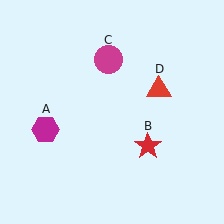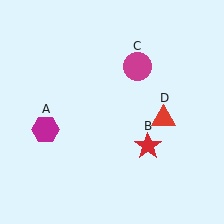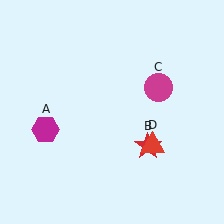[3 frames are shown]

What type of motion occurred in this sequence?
The magenta circle (object C), red triangle (object D) rotated clockwise around the center of the scene.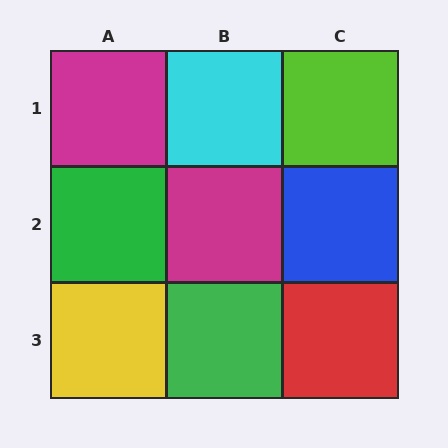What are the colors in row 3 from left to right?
Yellow, green, red.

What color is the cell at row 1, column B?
Cyan.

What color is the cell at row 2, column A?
Green.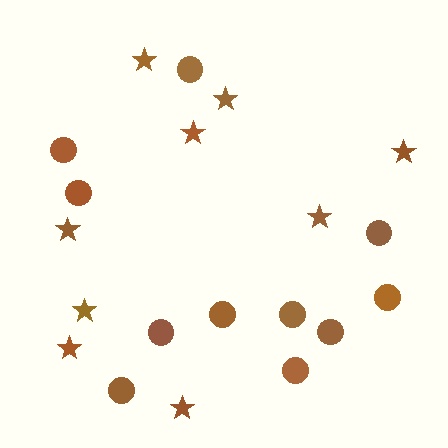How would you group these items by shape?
There are 2 groups: one group of stars (9) and one group of circles (11).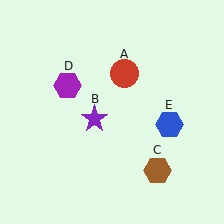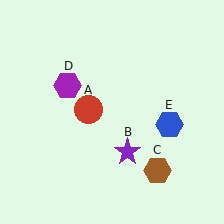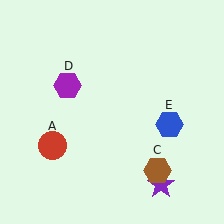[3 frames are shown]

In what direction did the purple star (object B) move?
The purple star (object B) moved down and to the right.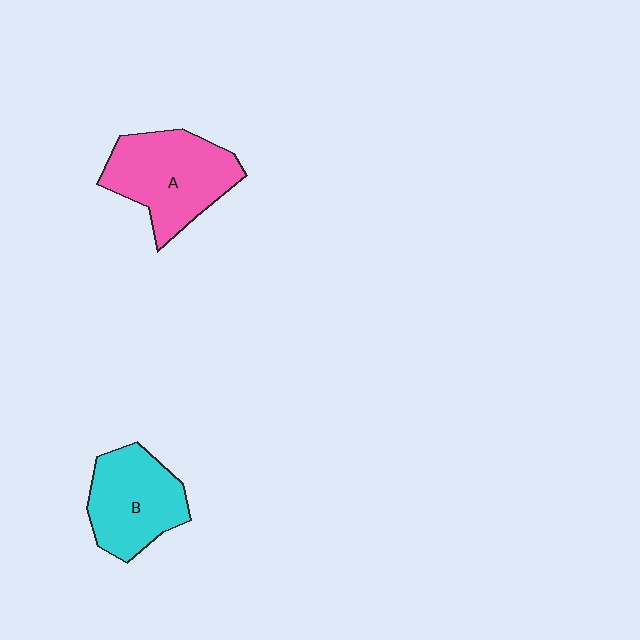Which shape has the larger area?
Shape A (pink).